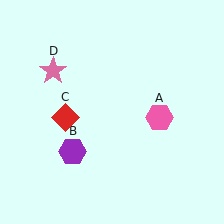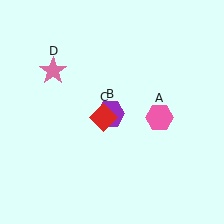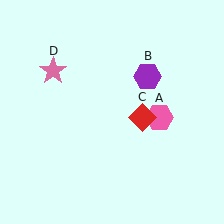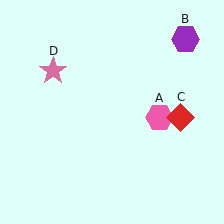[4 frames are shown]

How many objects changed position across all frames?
2 objects changed position: purple hexagon (object B), red diamond (object C).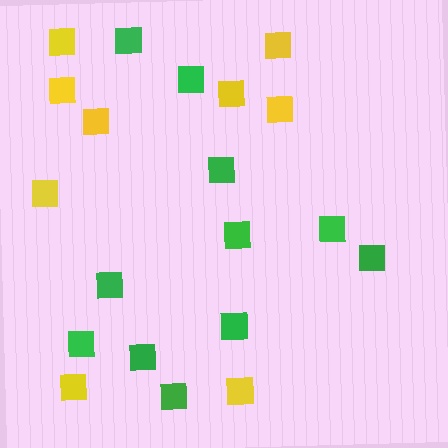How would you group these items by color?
There are 2 groups: one group of green squares (11) and one group of yellow squares (9).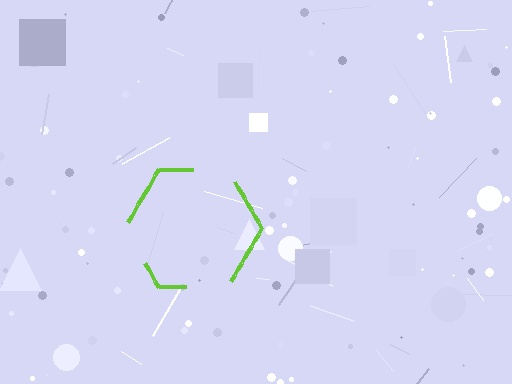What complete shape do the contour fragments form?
The contour fragments form a hexagon.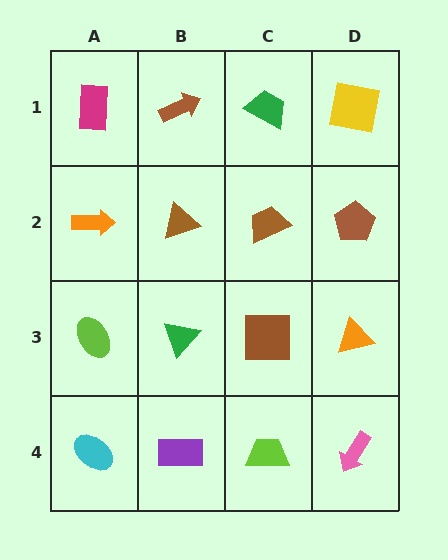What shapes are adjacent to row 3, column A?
An orange arrow (row 2, column A), a cyan ellipse (row 4, column A), a green triangle (row 3, column B).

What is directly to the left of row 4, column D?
A lime trapezoid.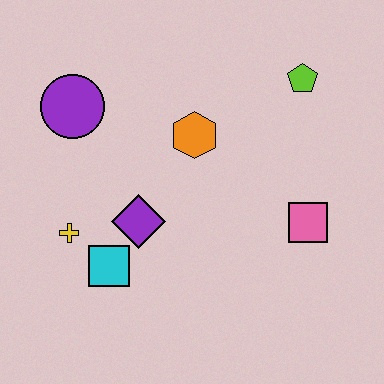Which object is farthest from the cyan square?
The lime pentagon is farthest from the cyan square.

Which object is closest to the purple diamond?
The cyan square is closest to the purple diamond.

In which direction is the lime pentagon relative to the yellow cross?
The lime pentagon is to the right of the yellow cross.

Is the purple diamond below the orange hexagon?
Yes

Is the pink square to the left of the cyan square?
No